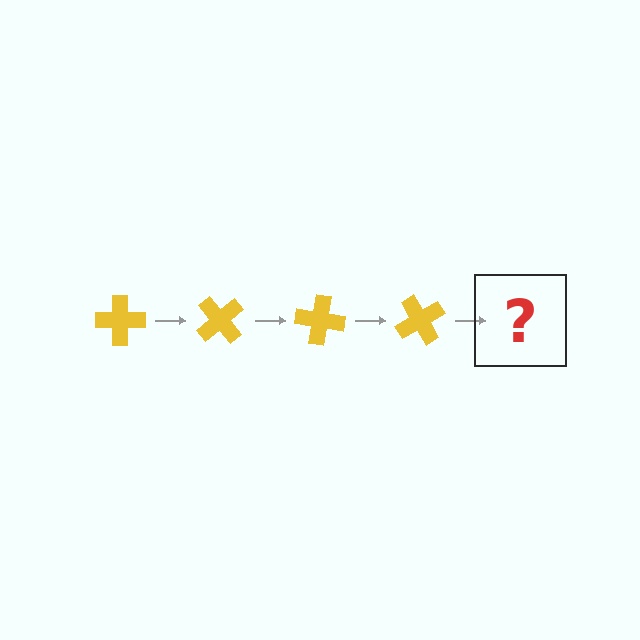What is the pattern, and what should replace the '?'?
The pattern is that the cross rotates 50 degrees each step. The '?' should be a yellow cross rotated 200 degrees.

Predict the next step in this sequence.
The next step is a yellow cross rotated 200 degrees.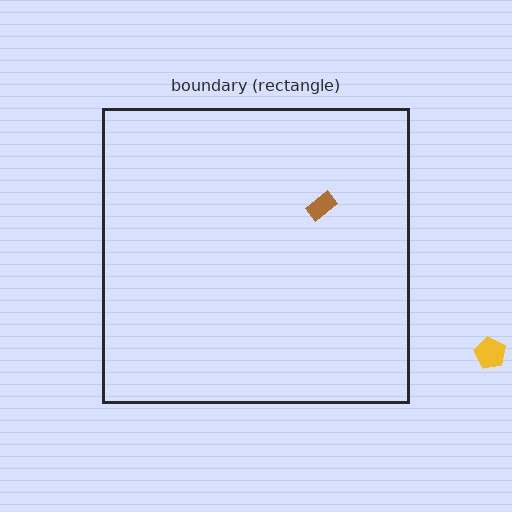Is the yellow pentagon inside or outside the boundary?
Outside.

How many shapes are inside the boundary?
1 inside, 1 outside.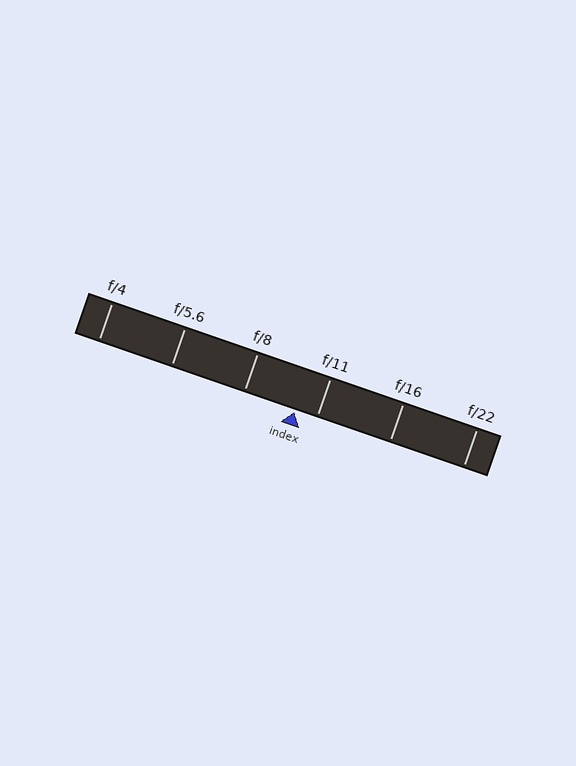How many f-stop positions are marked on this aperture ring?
There are 6 f-stop positions marked.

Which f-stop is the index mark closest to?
The index mark is closest to f/11.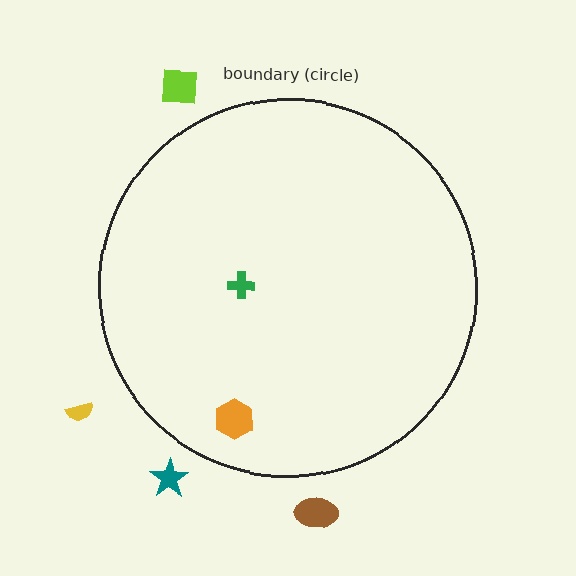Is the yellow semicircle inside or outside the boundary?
Outside.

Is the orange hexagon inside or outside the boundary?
Inside.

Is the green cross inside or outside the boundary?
Inside.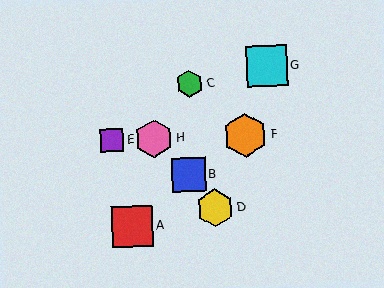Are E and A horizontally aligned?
No, E is at y≈141 and A is at y≈226.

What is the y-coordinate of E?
Object E is at y≈141.